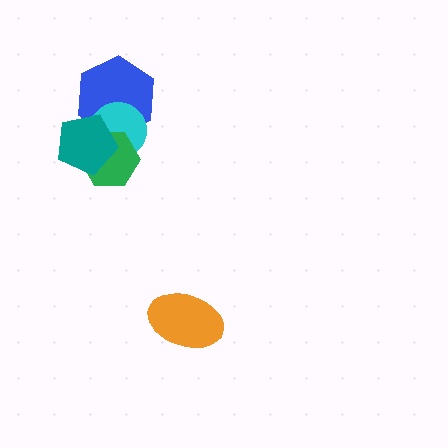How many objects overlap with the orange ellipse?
0 objects overlap with the orange ellipse.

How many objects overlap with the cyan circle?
3 objects overlap with the cyan circle.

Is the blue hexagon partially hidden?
Yes, it is partially covered by another shape.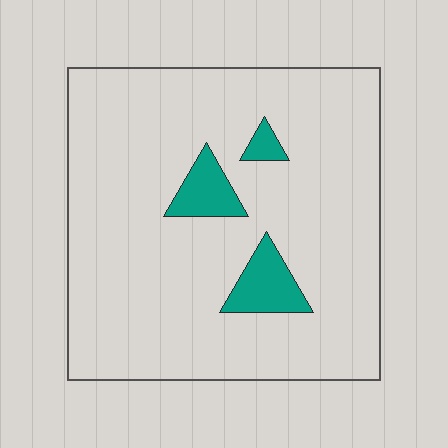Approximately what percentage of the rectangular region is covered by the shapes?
Approximately 10%.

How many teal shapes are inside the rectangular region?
3.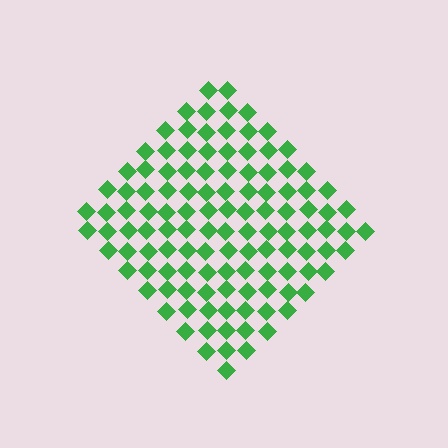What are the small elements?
The small elements are diamonds.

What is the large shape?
The large shape is a diamond.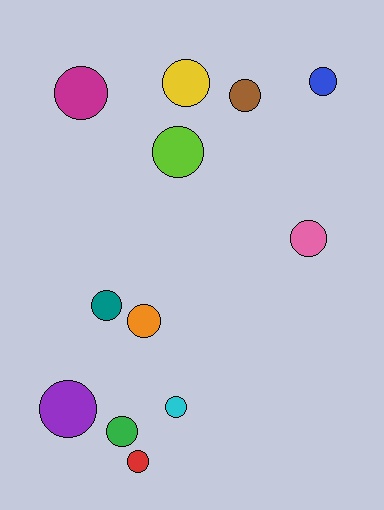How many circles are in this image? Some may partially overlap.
There are 12 circles.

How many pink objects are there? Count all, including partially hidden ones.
There is 1 pink object.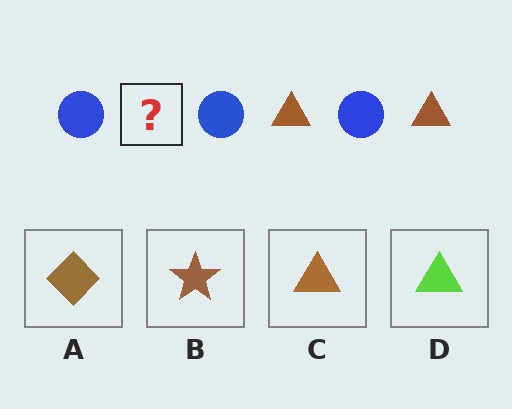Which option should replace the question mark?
Option C.